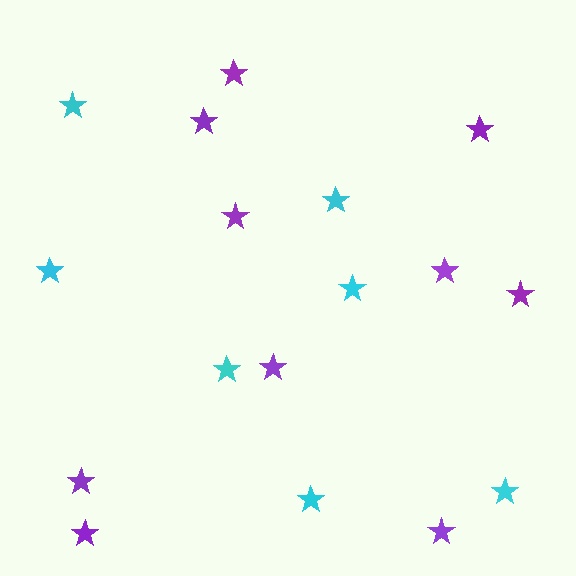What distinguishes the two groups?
There are 2 groups: one group of cyan stars (7) and one group of purple stars (10).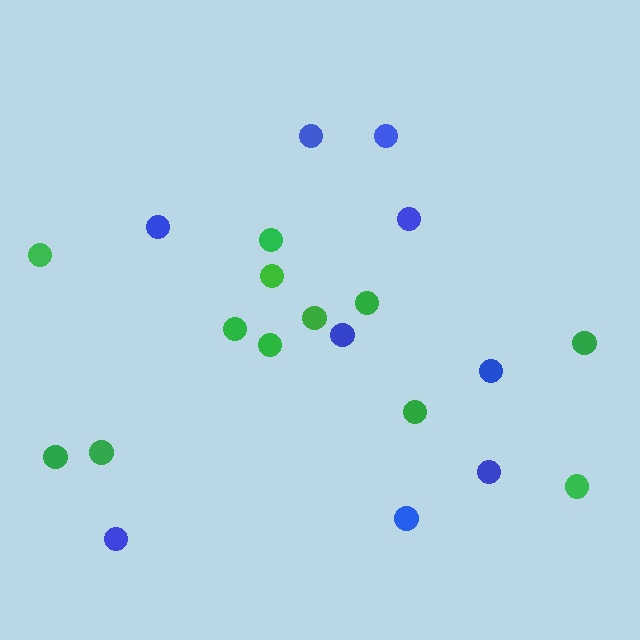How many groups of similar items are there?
There are 2 groups: one group of green circles (12) and one group of blue circles (9).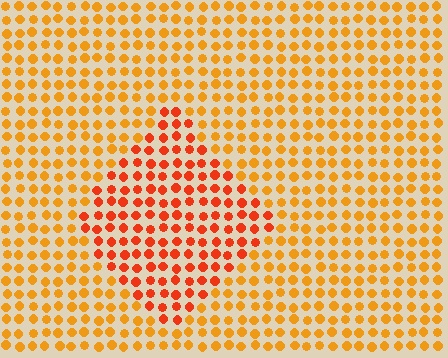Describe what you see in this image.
The image is filled with small orange elements in a uniform arrangement. A diamond-shaped region is visible where the elements are tinted to a slightly different hue, forming a subtle color boundary.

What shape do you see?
I see a diamond.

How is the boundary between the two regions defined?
The boundary is defined purely by a slight shift in hue (about 28 degrees). Spacing, size, and orientation are identical on both sides.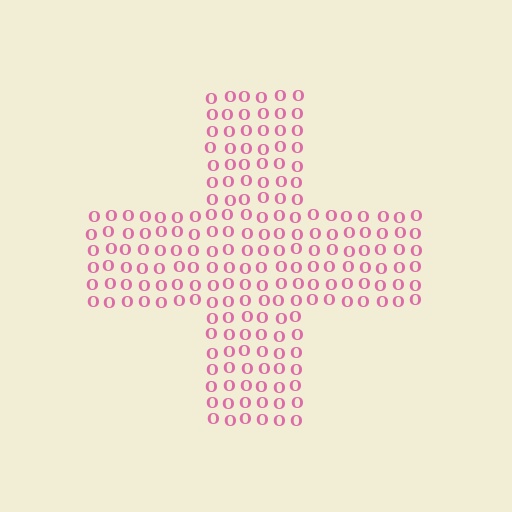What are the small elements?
The small elements are letter O's.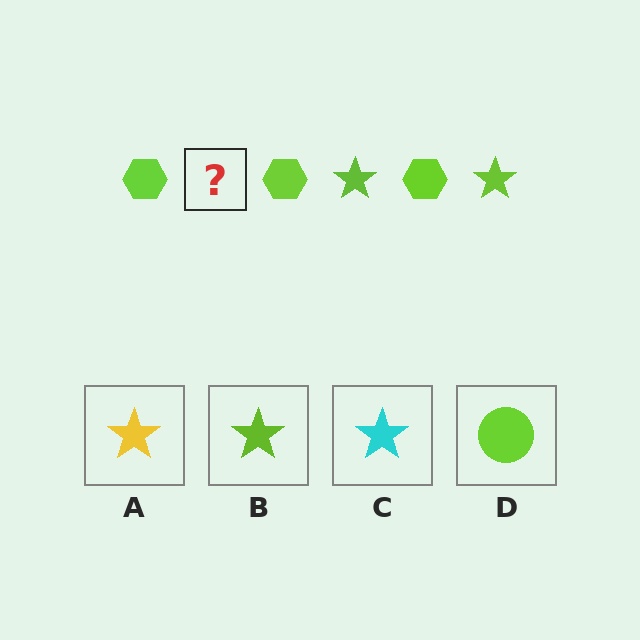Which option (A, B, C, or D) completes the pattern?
B.